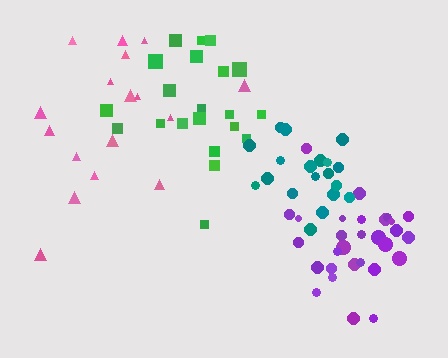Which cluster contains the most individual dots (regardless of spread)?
Purple (29).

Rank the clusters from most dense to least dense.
teal, purple, green, pink.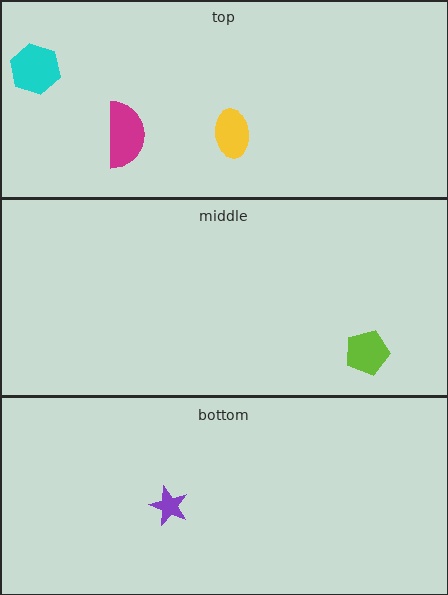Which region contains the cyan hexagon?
The top region.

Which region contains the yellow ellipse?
The top region.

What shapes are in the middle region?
The lime pentagon.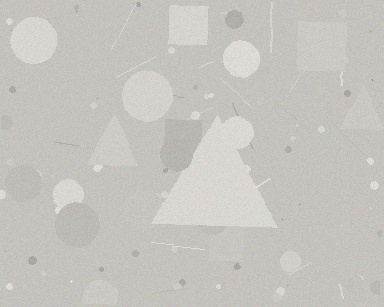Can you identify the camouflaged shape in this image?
The camouflaged shape is a triangle.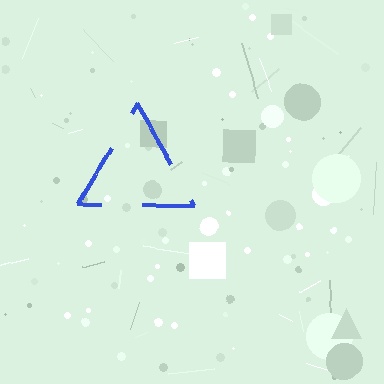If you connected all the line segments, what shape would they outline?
They would outline a triangle.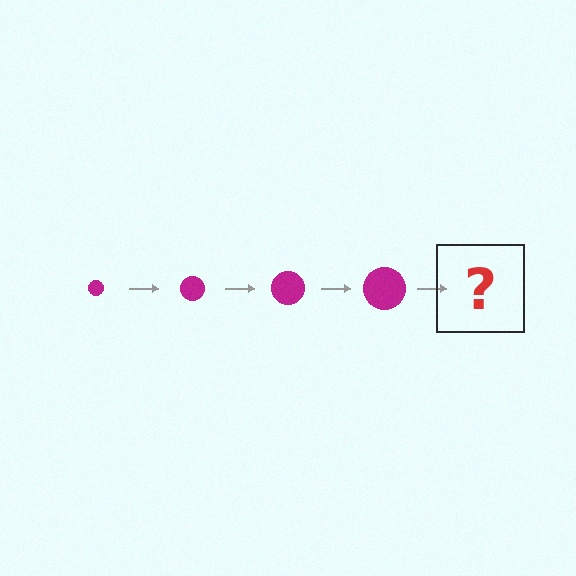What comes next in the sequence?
The next element should be a magenta circle, larger than the previous one.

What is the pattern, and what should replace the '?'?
The pattern is that the circle gets progressively larger each step. The '?' should be a magenta circle, larger than the previous one.